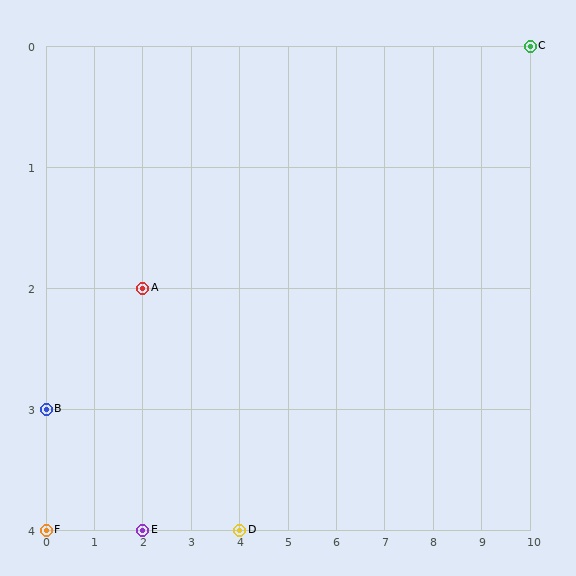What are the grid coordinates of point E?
Point E is at grid coordinates (2, 4).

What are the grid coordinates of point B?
Point B is at grid coordinates (0, 3).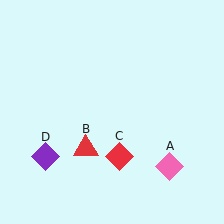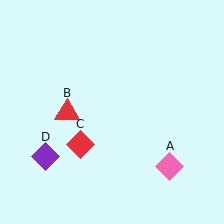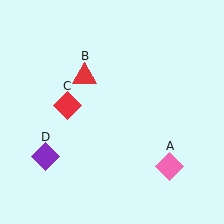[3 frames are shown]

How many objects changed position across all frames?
2 objects changed position: red triangle (object B), red diamond (object C).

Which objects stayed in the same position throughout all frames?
Pink diamond (object A) and purple diamond (object D) remained stationary.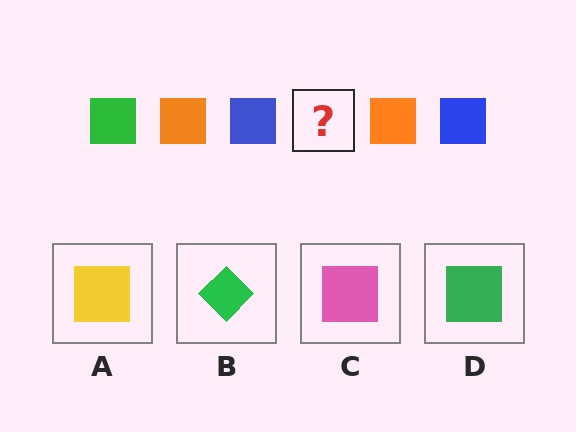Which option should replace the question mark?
Option D.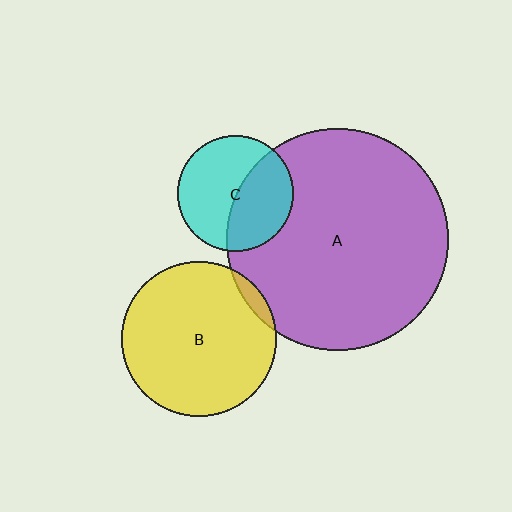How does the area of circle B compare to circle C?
Approximately 1.8 times.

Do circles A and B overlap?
Yes.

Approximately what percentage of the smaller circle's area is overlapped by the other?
Approximately 5%.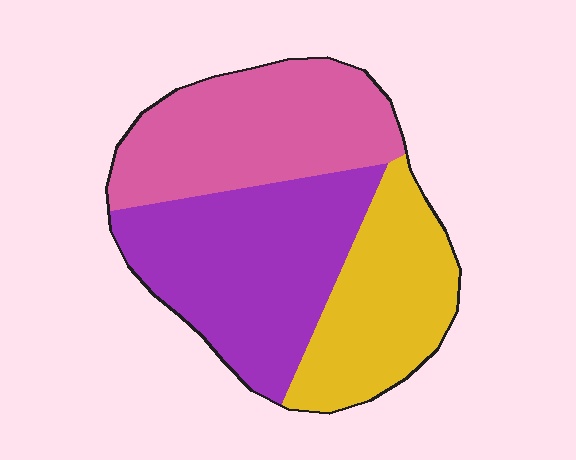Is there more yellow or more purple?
Purple.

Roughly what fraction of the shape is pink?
Pink covers about 35% of the shape.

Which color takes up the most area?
Purple, at roughly 40%.